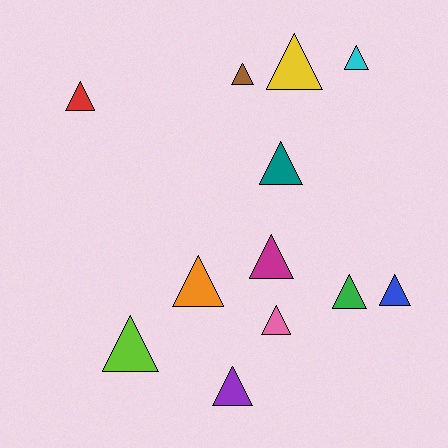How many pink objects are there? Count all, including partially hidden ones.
There is 1 pink object.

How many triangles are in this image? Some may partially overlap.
There are 12 triangles.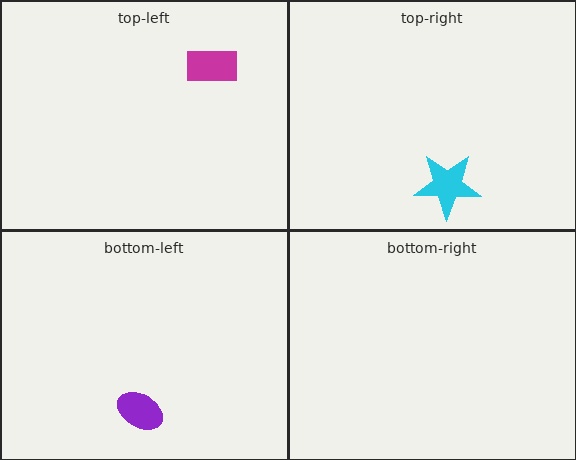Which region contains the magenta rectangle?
The top-left region.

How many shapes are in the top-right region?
1.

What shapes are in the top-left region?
The magenta rectangle.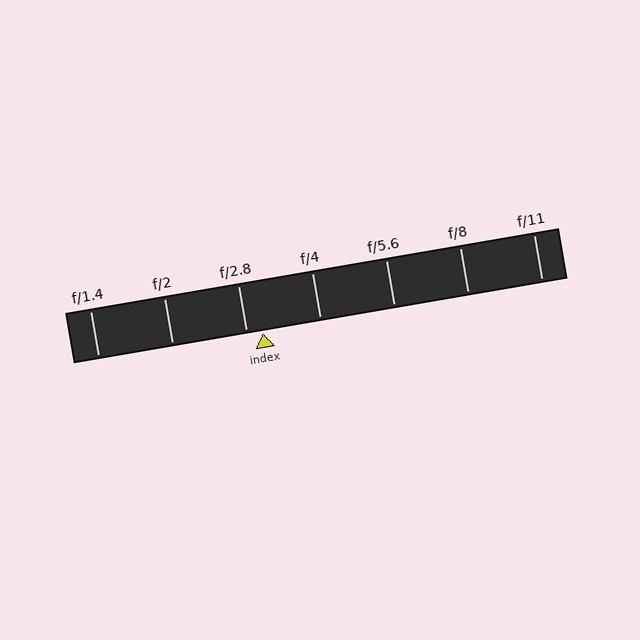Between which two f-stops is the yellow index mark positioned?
The index mark is between f/2.8 and f/4.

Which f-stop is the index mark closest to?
The index mark is closest to f/2.8.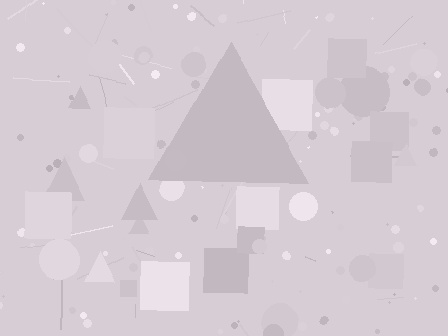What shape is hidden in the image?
A triangle is hidden in the image.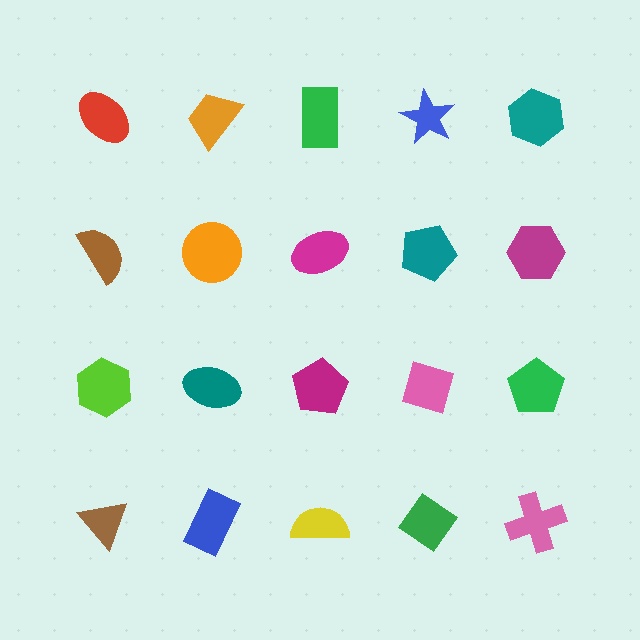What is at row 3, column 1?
A lime hexagon.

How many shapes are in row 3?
5 shapes.